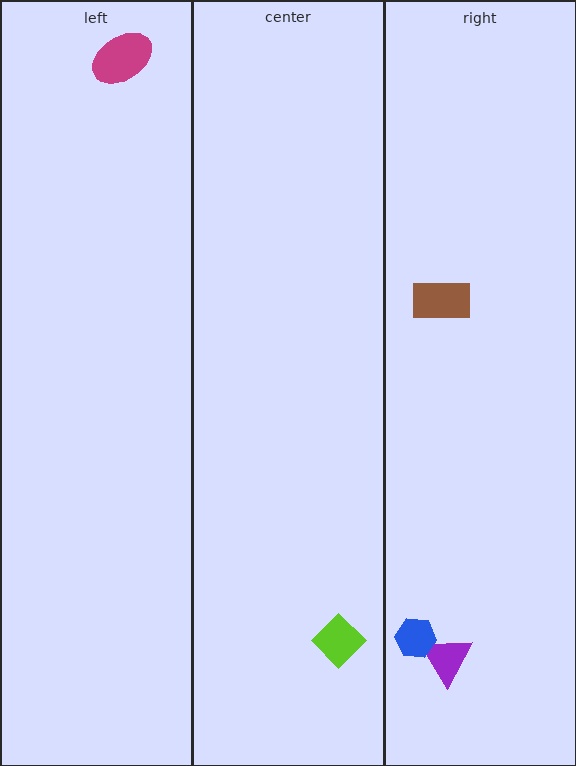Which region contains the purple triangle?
The right region.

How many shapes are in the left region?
1.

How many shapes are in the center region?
1.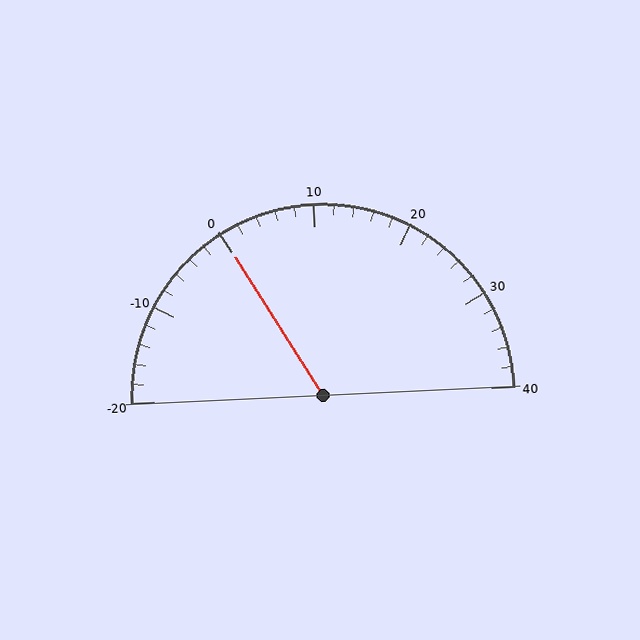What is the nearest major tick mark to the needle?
The nearest major tick mark is 0.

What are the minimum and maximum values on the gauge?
The gauge ranges from -20 to 40.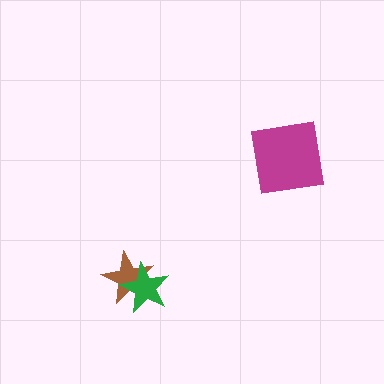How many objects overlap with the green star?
1 object overlaps with the green star.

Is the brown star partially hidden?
Yes, it is partially covered by another shape.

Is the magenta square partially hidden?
No, no other shape covers it.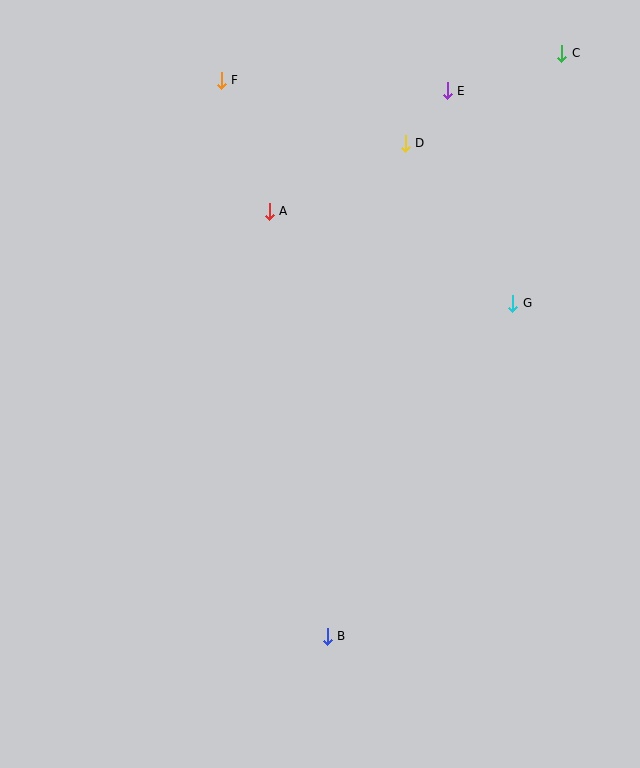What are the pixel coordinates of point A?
Point A is at (269, 211).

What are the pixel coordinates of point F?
Point F is at (221, 80).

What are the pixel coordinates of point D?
Point D is at (405, 143).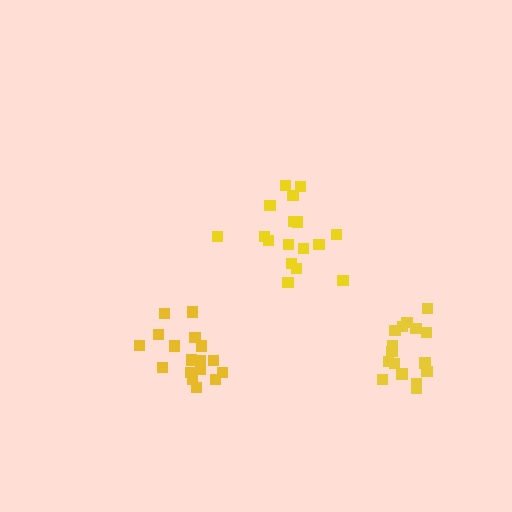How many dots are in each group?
Group 1: 17 dots, Group 2: 17 dots, Group 3: 16 dots (50 total).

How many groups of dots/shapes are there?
There are 3 groups.